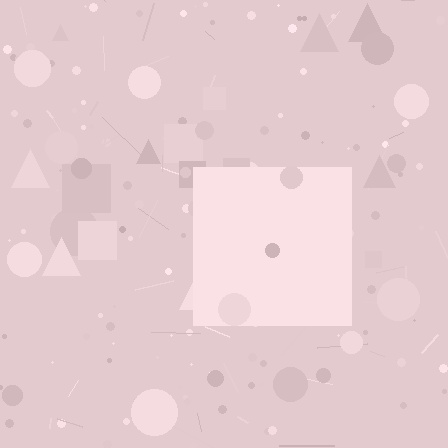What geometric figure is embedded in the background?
A square is embedded in the background.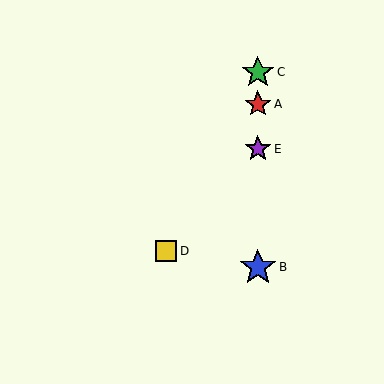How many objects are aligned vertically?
4 objects (A, B, C, E) are aligned vertically.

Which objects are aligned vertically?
Objects A, B, C, E are aligned vertically.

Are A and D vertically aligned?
No, A is at x≈258 and D is at x≈166.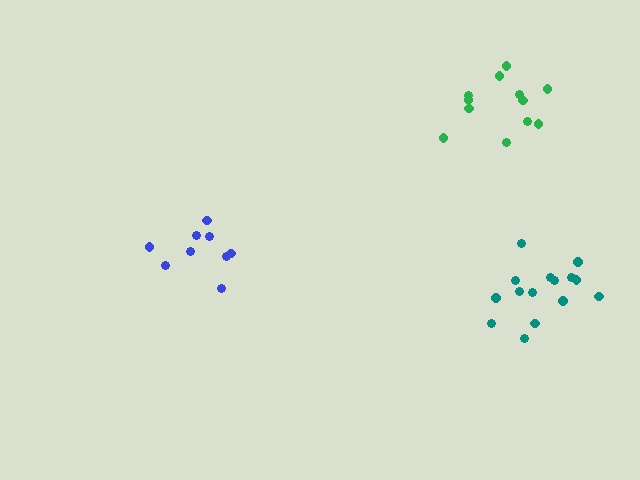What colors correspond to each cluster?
The clusters are colored: teal, green, blue.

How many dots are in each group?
Group 1: 15 dots, Group 2: 12 dots, Group 3: 9 dots (36 total).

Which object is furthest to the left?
The blue cluster is leftmost.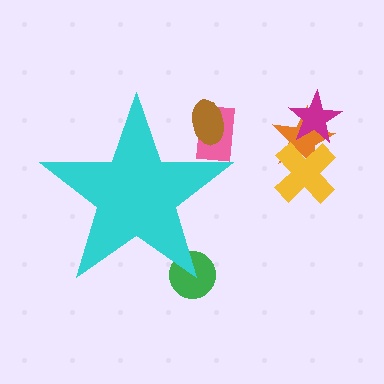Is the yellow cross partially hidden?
No, the yellow cross is fully visible.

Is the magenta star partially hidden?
No, the magenta star is fully visible.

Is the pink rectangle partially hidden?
Yes, the pink rectangle is partially hidden behind the cyan star.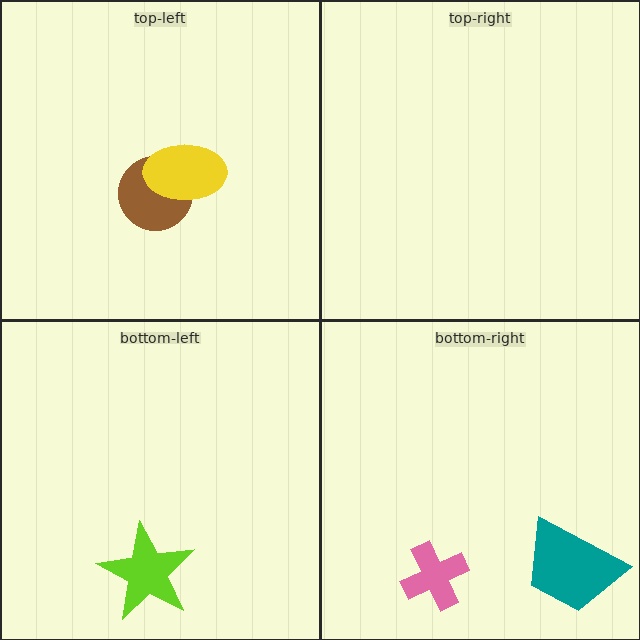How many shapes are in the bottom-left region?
1.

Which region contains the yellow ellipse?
The top-left region.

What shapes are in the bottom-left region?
The lime star.